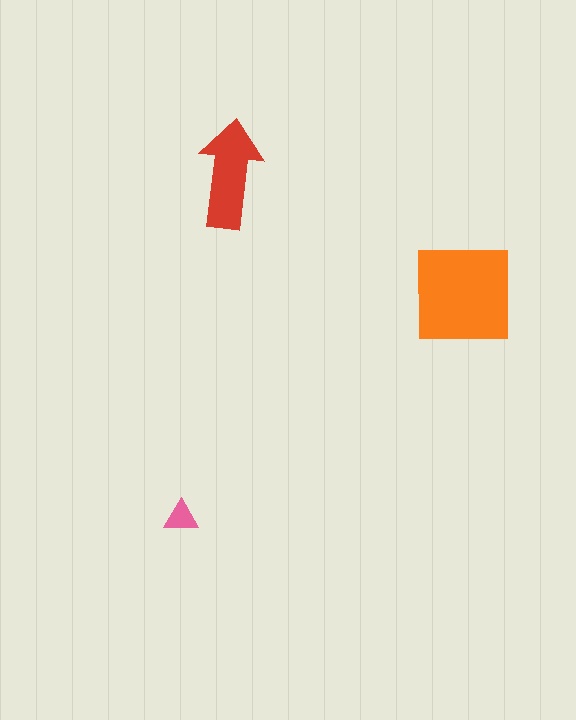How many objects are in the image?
There are 3 objects in the image.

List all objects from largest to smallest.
The orange square, the red arrow, the pink triangle.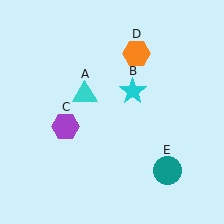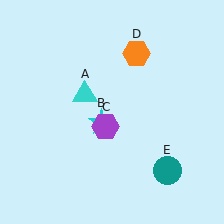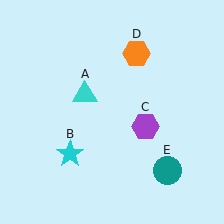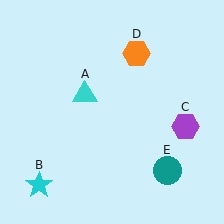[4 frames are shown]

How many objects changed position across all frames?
2 objects changed position: cyan star (object B), purple hexagon (object C).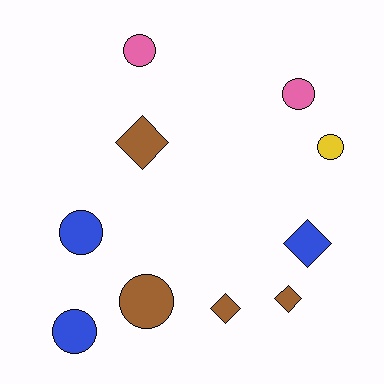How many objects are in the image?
There are 10 objects.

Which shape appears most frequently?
Circle, with 6 objects.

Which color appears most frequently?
Brown, with 4 objects.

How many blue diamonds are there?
There is 1 blue diamond.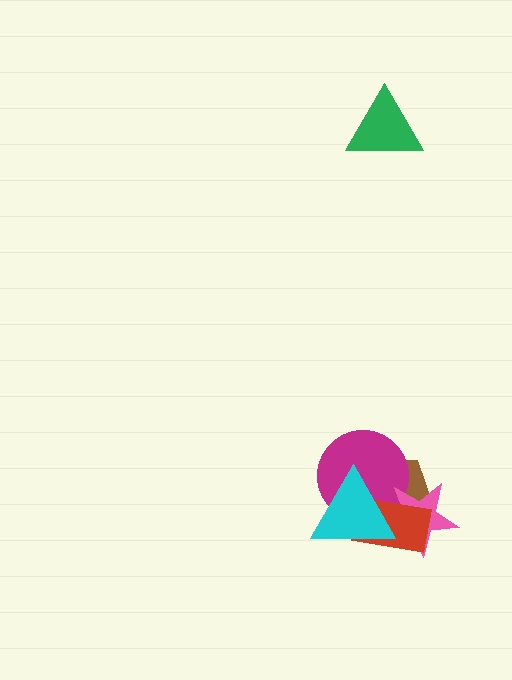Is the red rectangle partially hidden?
Yes, it is partially covered by another shape.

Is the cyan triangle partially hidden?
No, no other shape covers it.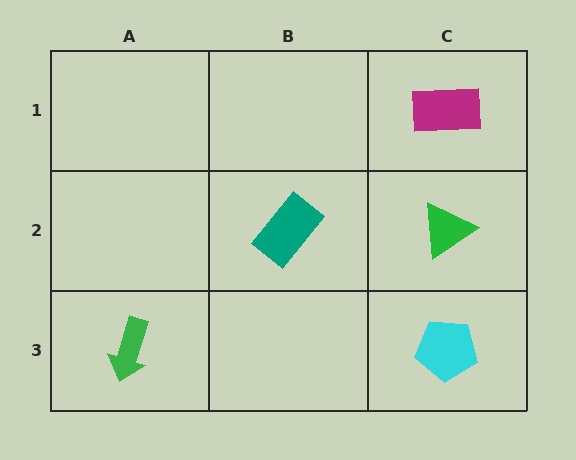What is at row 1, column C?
A magenta rectangle.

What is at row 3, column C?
A cyan pentagon.